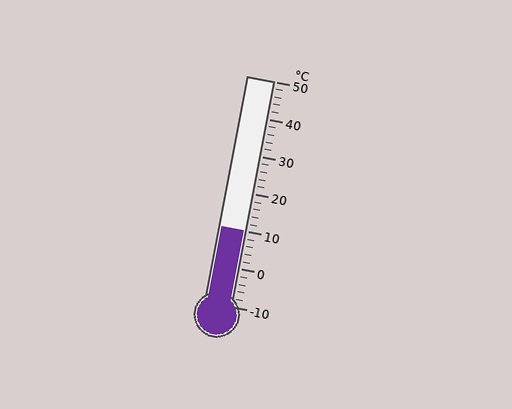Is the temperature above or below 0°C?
The temperature is above 0°C.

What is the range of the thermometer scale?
The thermometer scale ranges from -10°C to 50°C.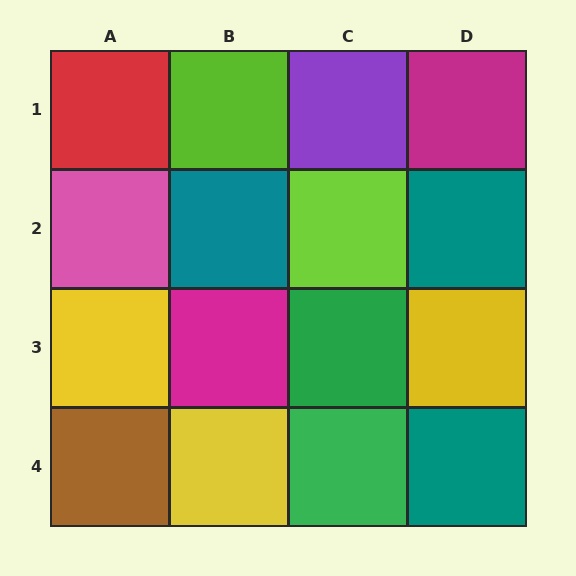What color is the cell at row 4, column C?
Green.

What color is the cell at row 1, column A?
Red.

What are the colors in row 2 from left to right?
Pink, teal, lime, teal.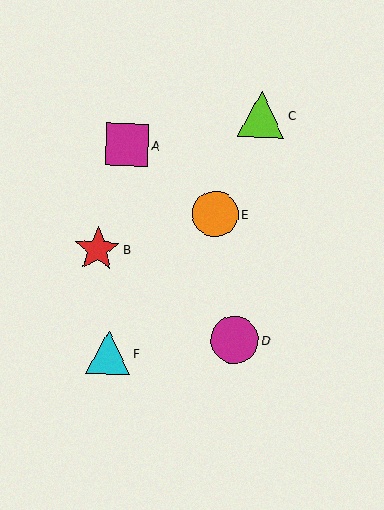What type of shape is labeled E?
Shape E is an orange circle.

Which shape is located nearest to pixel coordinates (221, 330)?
The magenta circle (labeled D) at (235, 340) is nearest to that location.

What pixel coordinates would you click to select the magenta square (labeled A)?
Click at (127, 145) to select the magenta square A.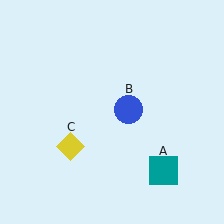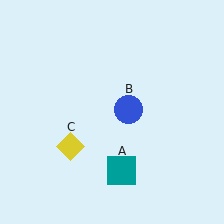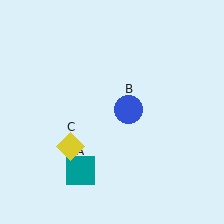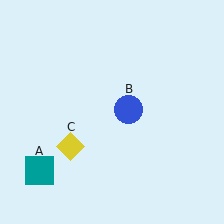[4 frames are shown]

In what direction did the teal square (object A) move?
The teal square (object A) moved left.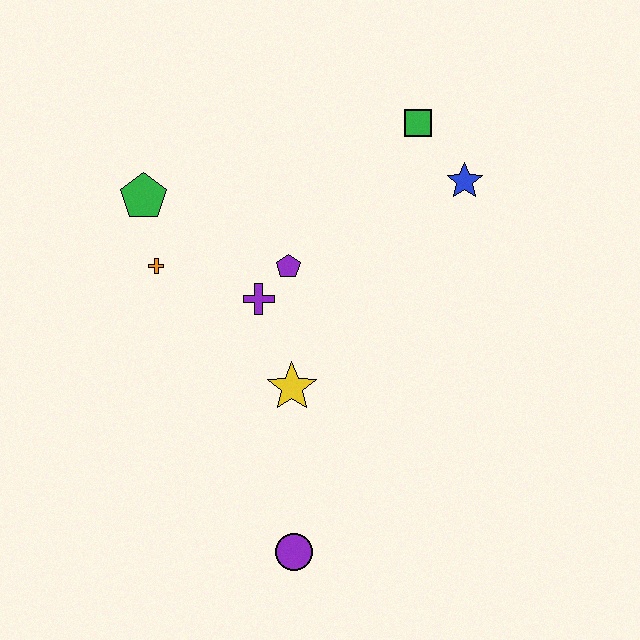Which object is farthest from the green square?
The purple circle is farthest from the green square.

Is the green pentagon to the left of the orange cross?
Yes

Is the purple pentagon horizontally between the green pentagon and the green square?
Yes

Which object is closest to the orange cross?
The green pentagon is closest to the orange cross.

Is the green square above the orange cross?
Yes